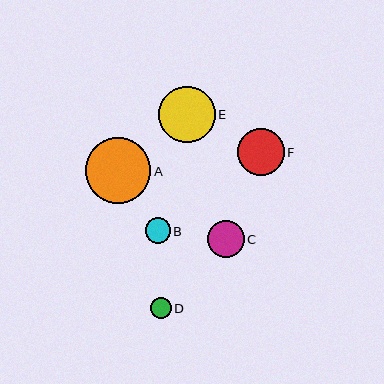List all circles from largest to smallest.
From largest to smallest: A, E, F, C, B, D.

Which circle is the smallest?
Circle D is the smallest with a size of approximately 21 pixels.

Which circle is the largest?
Circle A is the largest with a size of approximately 66 pixels.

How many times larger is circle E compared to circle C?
Circle E is approximately 1.5 times the size of circle C.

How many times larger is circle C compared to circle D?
Circle C is approximately 1.7 times the size of circle D.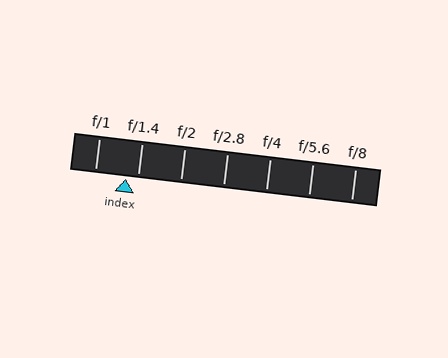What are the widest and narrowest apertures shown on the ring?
The widest aperture shown is f/1 and the narrowest is f/8.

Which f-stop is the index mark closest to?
The index mark is closest to f/1.4.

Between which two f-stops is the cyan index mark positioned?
The index mark is between f/1 and f/1.4.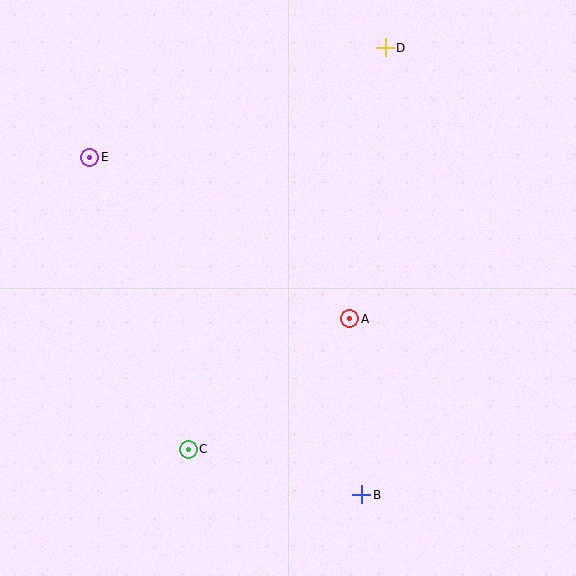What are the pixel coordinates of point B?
Point B is at (362, 495).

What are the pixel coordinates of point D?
Point D is at (385, 48).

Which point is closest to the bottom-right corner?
Point B is closest to the bottom-right corner.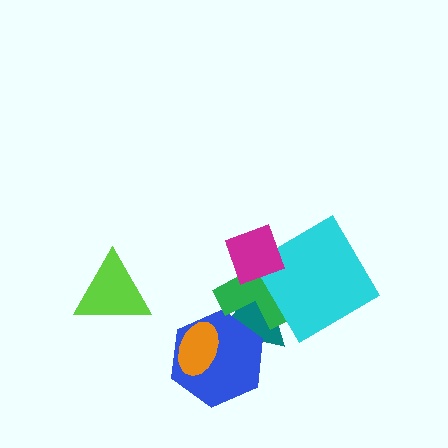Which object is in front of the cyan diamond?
The magenta diamond is in front of the cyan diamond.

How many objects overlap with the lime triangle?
0 objects overlap with the lime triangle.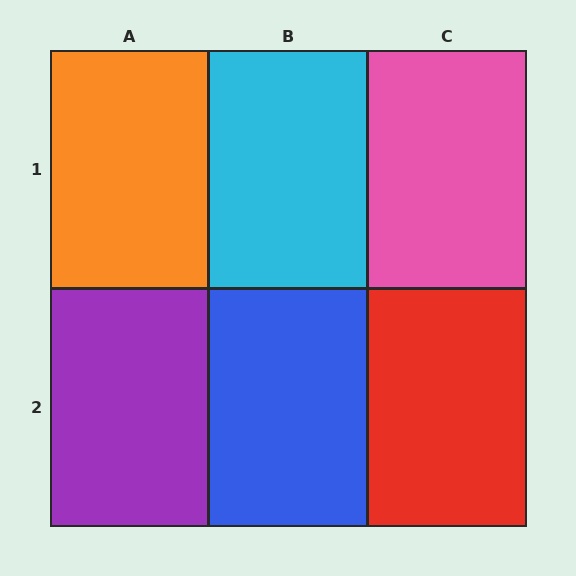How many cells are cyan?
1 cell is cyan.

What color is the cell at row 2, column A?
Purple.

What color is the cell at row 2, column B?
Blue.